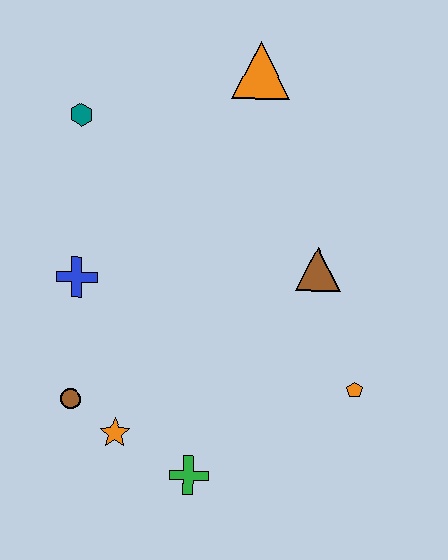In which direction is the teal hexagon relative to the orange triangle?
The teal hexagon is to the left of the orange triangle.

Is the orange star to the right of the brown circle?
Yes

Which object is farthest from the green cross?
The orange triangle is farthest from the green cross.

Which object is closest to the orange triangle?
The teal hexagon is closest to the orange triangle.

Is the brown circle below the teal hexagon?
Yes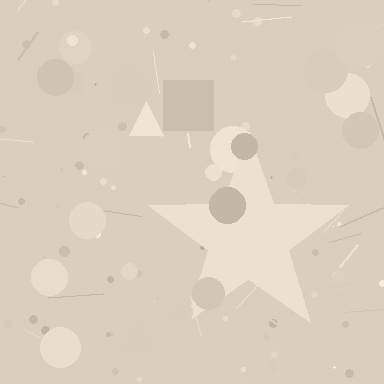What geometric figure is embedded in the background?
A star is embedded in the background.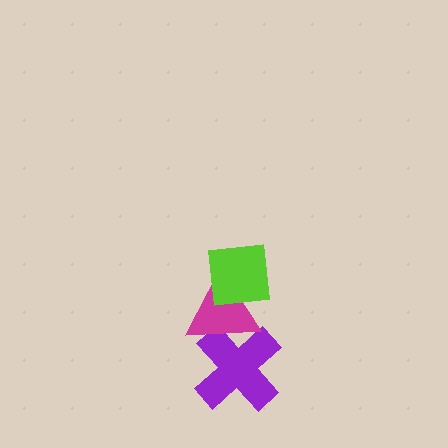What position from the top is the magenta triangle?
The magenta triangle is 2nd from the top.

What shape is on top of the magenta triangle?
The lime square is on top of the magenta triangle.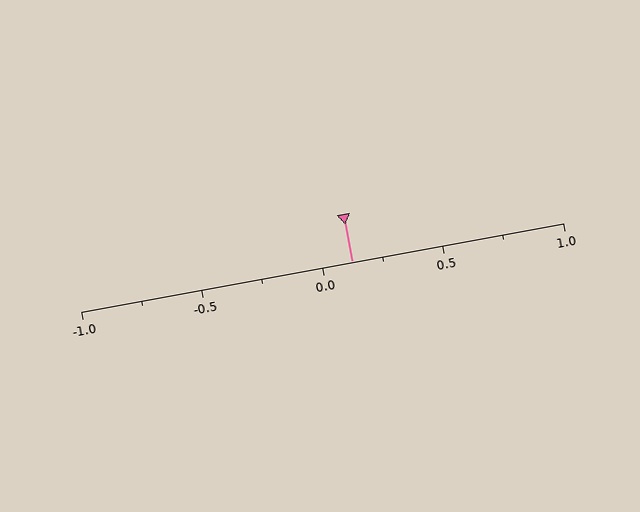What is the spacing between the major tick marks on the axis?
The major ticks are spaced 0.5 apart.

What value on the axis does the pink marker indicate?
The marker indicates approximately 0.12.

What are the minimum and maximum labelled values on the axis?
The axis runs from -1.0 to 1.0.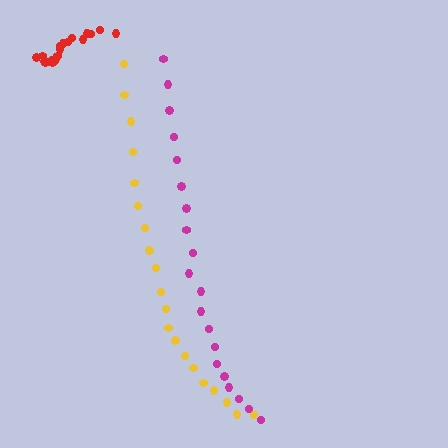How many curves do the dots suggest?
There are 3 distinct paths.